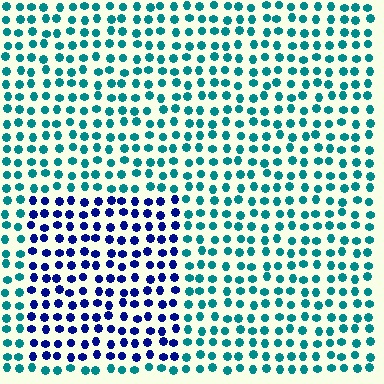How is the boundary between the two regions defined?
The boundary is defined purely by a slight shift in hue (about 55 degrees). Spacing, size, and orientation are identical on both sides.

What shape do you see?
I see a rectangle.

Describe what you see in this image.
The image is filled with small teal elements in a uniform arrangement. A rectangle-shaped region is visible where the elements are tinted to a slightly different hue, forming a subtle color boundary.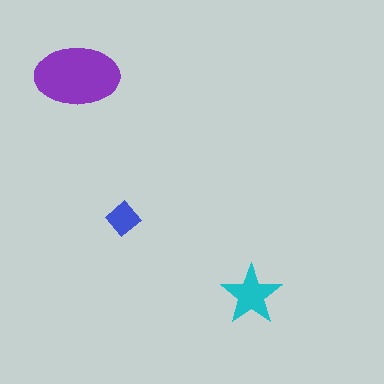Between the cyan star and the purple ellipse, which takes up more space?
The purple ellipse.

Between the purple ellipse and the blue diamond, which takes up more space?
The purple ellipse.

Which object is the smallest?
The blue diamond.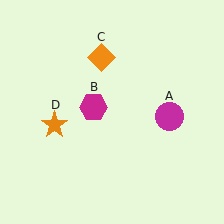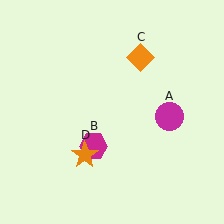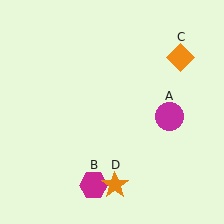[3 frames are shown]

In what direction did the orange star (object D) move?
The orange star (object D) moved down and to the right.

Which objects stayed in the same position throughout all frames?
Magenta circle (object A) remained stationary.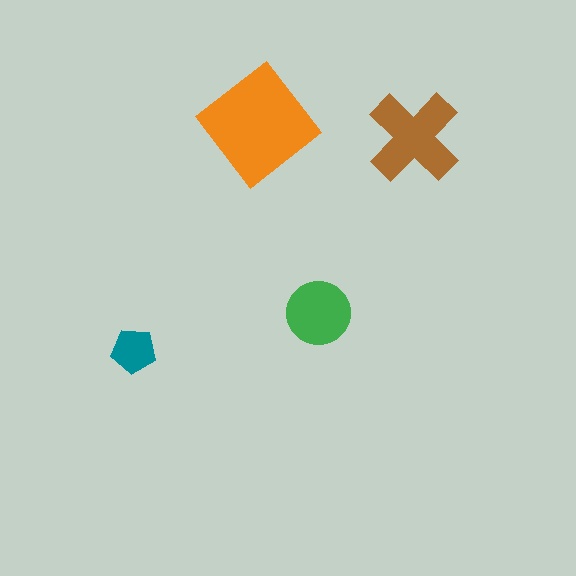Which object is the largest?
The orange diamond.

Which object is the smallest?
The teal pentagon.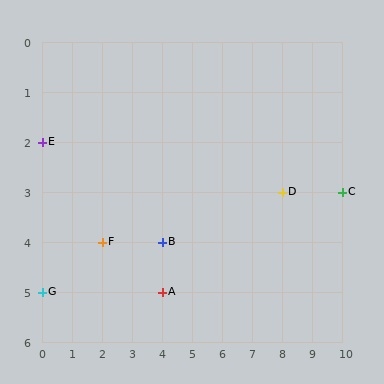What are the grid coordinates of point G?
Point G is at grid coordinates (0, 5).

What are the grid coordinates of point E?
Point E is at grid coordinates (0, 2).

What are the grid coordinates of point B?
Point B is at grid coordinates (4, 4).